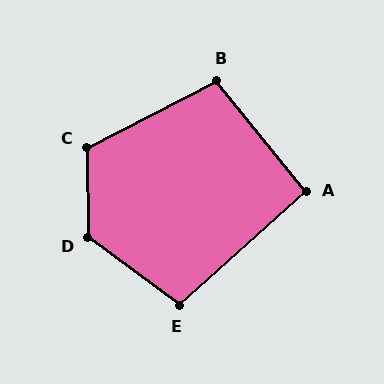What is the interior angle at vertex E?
Approximately 102 degrees (obtuse).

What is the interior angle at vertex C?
Approximately 117 degrees (obtuse).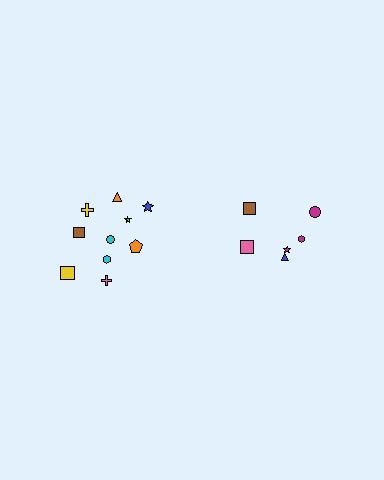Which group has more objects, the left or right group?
The left group.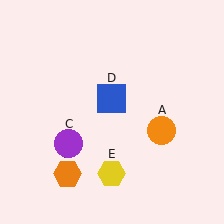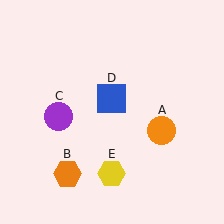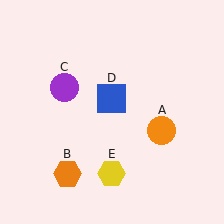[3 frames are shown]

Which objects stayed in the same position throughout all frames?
Orange circle (object A) and orange hexagon (object B) and blue square (object D) and yellow hexagon (object E) remained stationary.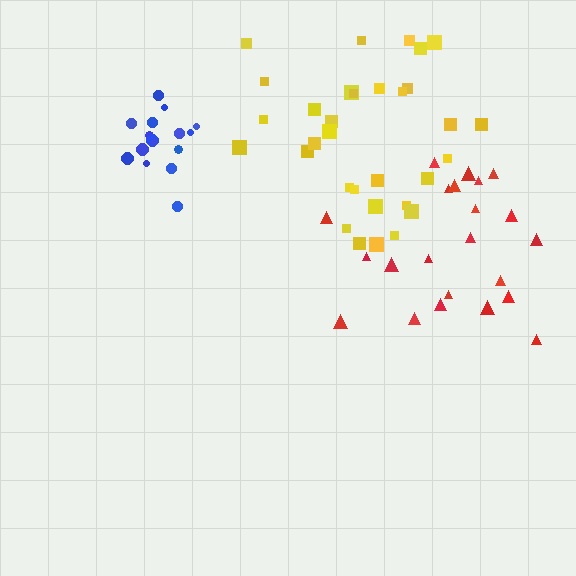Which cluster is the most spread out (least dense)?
Red.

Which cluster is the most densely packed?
Blue.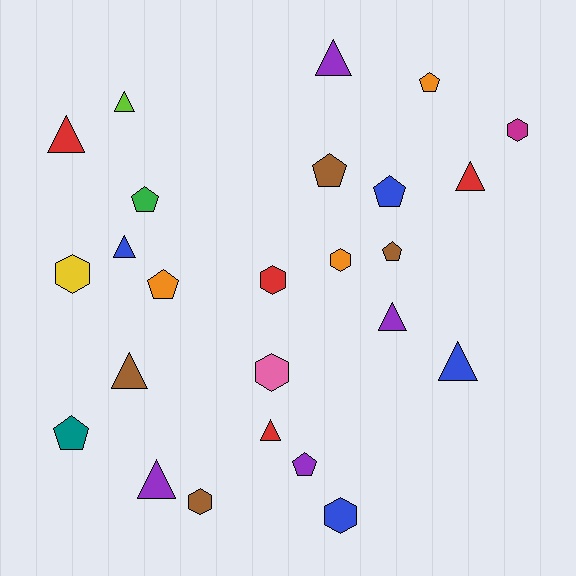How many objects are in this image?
There are 25 objects.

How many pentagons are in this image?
There are 8 pentagons.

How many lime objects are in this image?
There is 1 lime object.